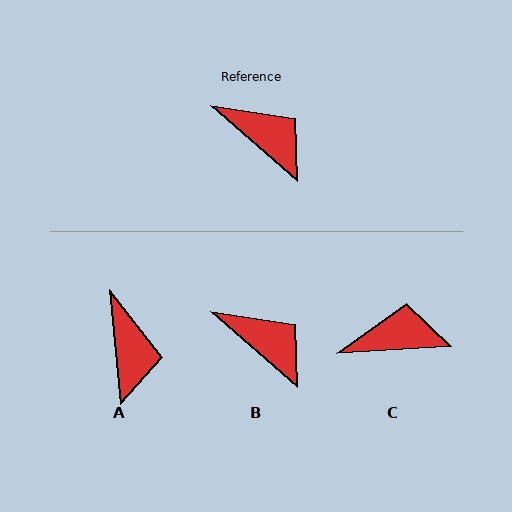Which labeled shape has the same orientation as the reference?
B.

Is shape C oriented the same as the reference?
No, it is off by about 45 degrees.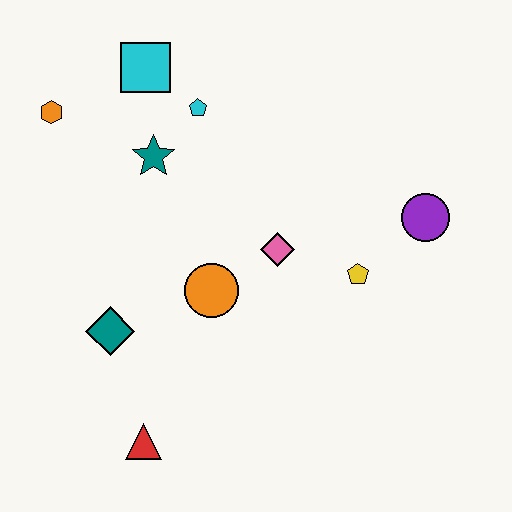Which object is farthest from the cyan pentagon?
The red triangle is farthest from the cyan pentagon.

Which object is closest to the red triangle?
The teal diamond is closest to the red triangle.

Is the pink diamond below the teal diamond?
No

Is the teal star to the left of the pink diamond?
Yes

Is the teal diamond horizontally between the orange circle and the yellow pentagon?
No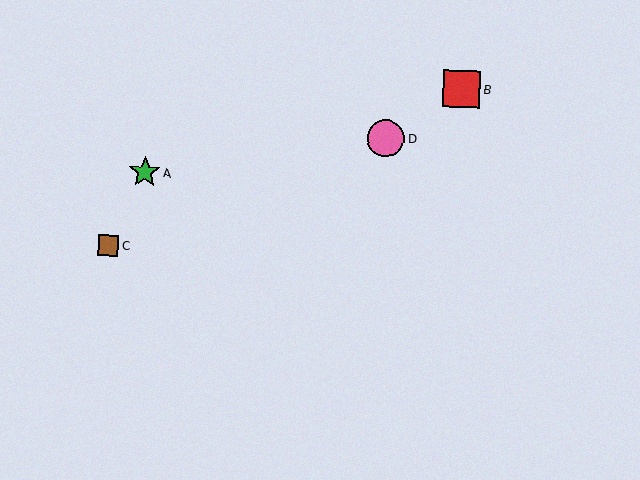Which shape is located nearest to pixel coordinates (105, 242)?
The brown square (labeled C) at (108, 246) is nearest to that location.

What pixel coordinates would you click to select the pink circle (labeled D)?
Click at (386, 138) to select the pink circle D.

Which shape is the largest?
The red square (labeled B) is the largest.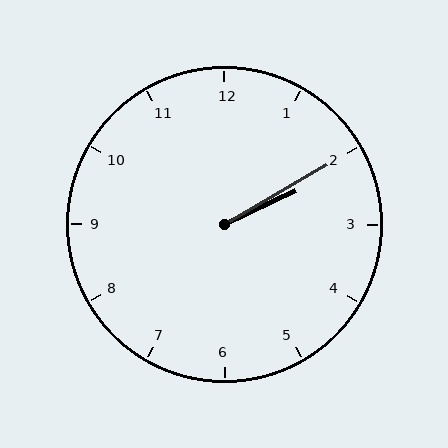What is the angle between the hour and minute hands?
Approximately 5 degrees.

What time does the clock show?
2:10.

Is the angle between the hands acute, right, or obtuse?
It is acute.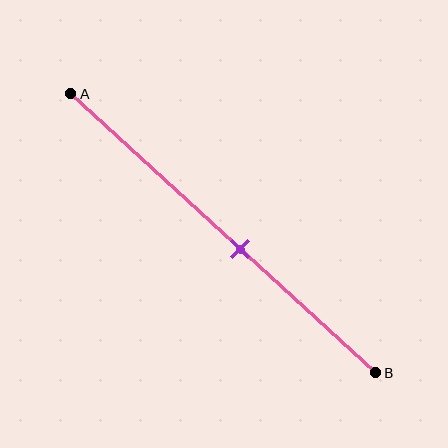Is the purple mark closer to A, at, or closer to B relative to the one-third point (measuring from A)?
The purple mark is closer to point B than the one-third point of segment AB.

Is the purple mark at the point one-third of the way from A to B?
No, the mark is at about 55% from A, not at the 33% one-third point.